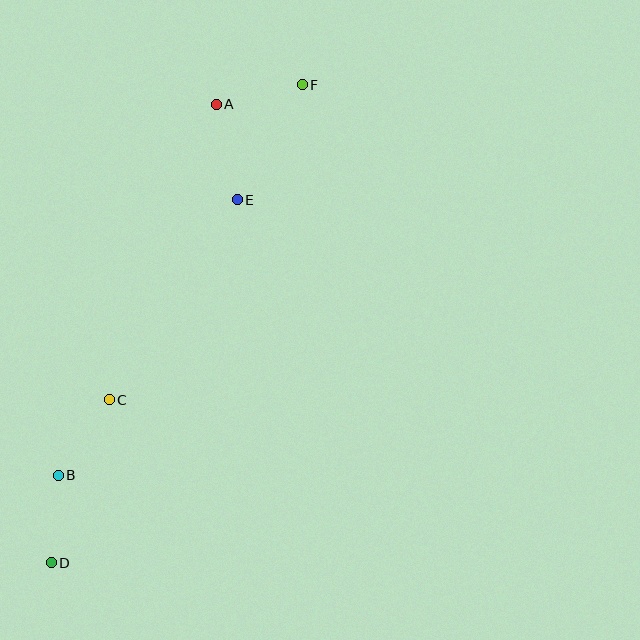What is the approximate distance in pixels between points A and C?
The distance between A and C is approximately 315 pixels.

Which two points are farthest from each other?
Points D and F are farthest from each other.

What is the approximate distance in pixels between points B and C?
The distance between B and C is approximately 91 pixels.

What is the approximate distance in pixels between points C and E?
The distance between C and E is approximately 238 pixels.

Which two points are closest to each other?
Points B and D are closest to each other.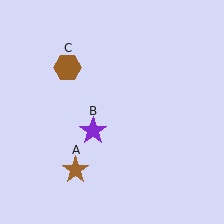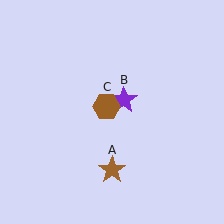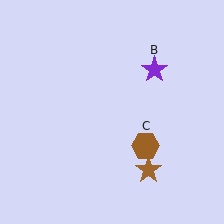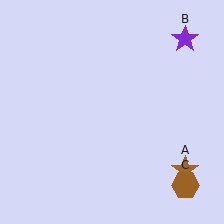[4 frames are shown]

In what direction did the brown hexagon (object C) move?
The brown hexagon (object C) moved down and to the right.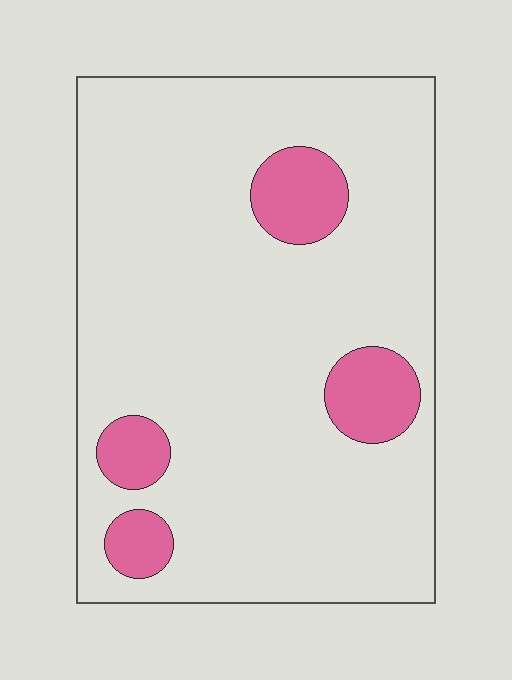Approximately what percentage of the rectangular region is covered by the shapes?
Approximately 10%.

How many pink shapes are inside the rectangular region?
4.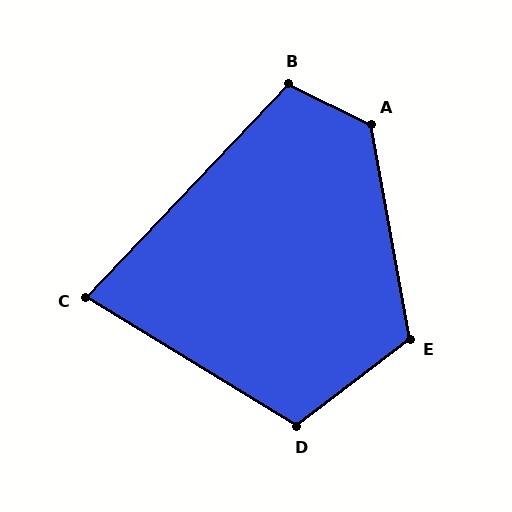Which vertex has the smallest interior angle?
C, at approximately 78 degrees.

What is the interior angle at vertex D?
Approximately 111 degrees (obtuse).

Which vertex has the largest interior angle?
A, at approximately 126 degrees.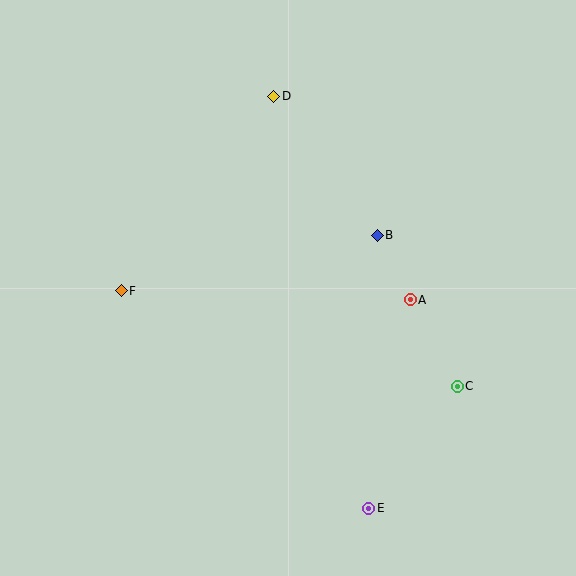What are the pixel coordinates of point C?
Point C is at (457, 386).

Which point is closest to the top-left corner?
Point D is closest to the top-left corner.